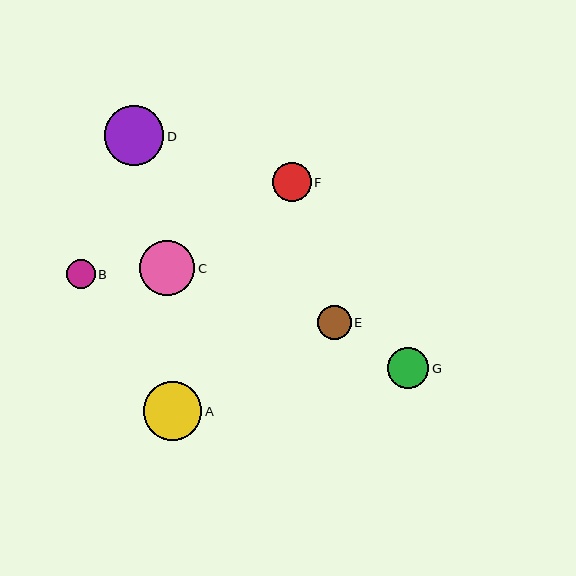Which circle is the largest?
Circle D is the largest with a size of approximately 60 pixels.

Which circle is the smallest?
Circle B is the smallest with a size of approximately 29 pixels.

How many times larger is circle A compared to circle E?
Circle A is approximately 1.7 times the size of circle E.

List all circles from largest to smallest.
From largest to smallest: D, A, C, G, F, E, B.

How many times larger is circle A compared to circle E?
Circle A is approximately 1.7 times the size of circle E.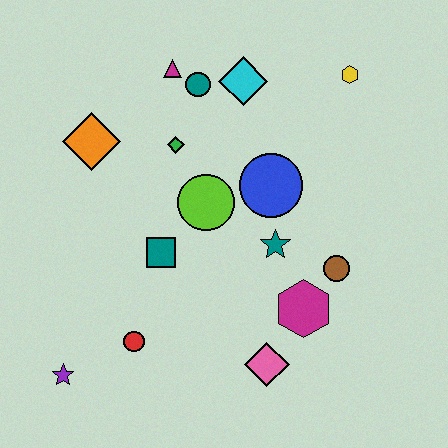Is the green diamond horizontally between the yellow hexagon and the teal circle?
No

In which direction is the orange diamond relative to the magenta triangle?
The orange diamond is to the left of the magenta triangle.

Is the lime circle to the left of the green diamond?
No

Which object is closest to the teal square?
The lime circle is closest to the teal square.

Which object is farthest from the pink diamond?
The magenta triangle is farthest from the pink diamond.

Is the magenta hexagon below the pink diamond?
No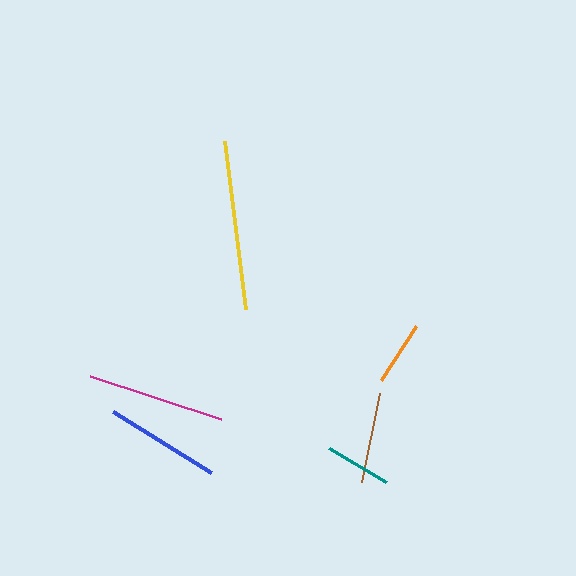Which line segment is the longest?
The yellow line is the longest at approximately 170 pixels.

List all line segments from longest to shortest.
From longest to shortest: yellow, magenta, blue, brown, teal, orange.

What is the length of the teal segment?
The teal segment is approximately 67 pixels long.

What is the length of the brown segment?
The brown segment is approximately 91 pixels long.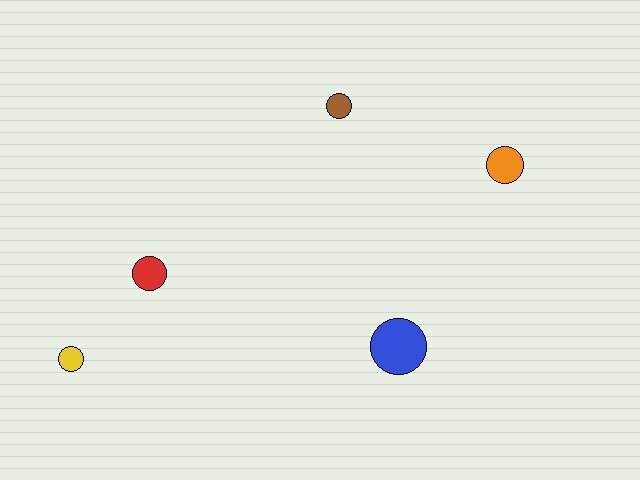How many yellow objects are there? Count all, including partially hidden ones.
There is 1 yellow object.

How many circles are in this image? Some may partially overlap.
There are 5 circles.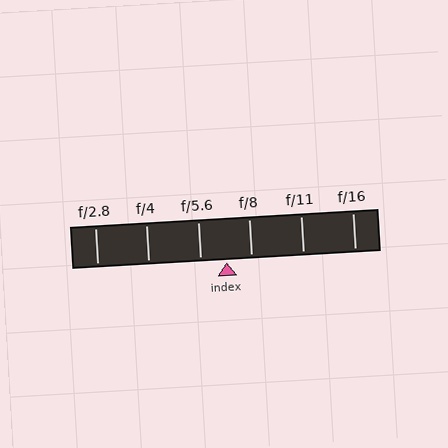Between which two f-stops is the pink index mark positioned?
The index mark is between f/5.6 and f/8.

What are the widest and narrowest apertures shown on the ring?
The widest aperture shown is f/2.8 and the narrowest is f/16.